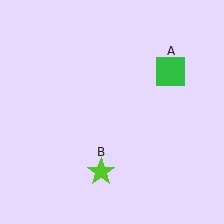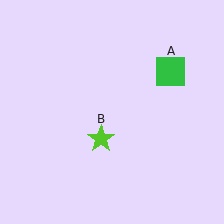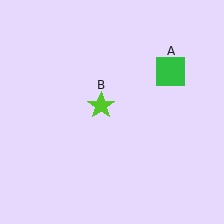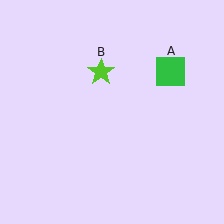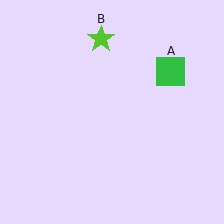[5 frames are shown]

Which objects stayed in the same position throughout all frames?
Green square (object A) remained stationary.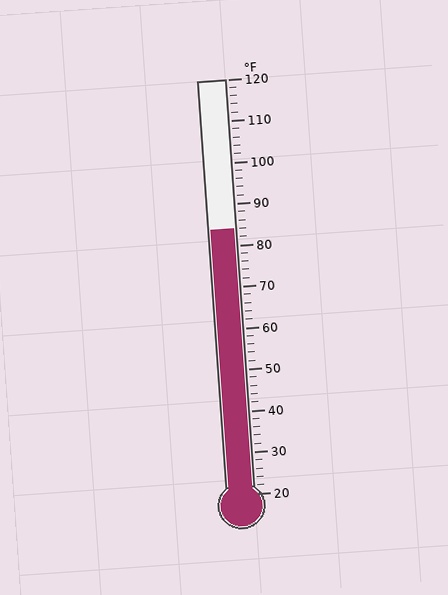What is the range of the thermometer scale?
The thermometer scale ranges from 20°F to 120°F.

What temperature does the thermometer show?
The thermometer shows approximately 84°F.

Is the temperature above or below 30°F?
The temperature is above 30°F.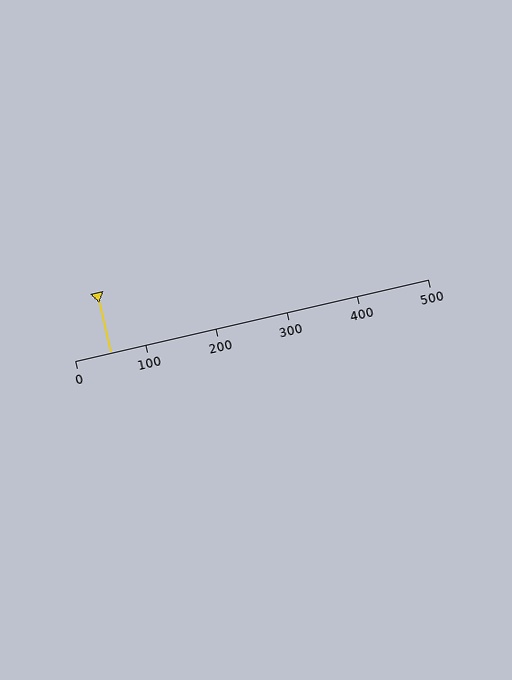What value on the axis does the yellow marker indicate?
The marker indicates approximately 50.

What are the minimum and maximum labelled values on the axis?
The axis runs from 0 to 500.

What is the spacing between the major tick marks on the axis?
The major ticks are spaced 100 apart.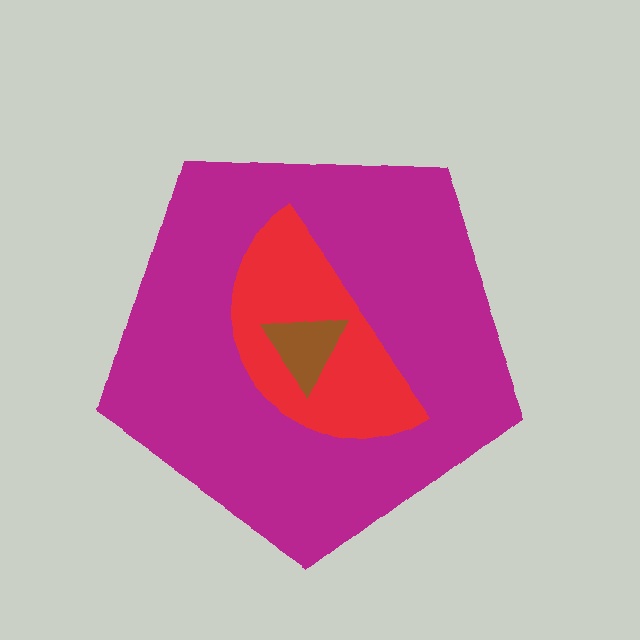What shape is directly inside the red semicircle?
The brown triangle.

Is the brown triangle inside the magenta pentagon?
Yes.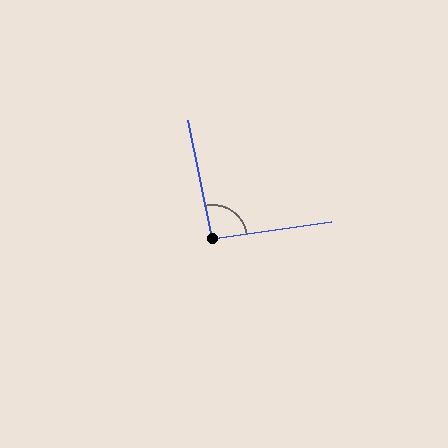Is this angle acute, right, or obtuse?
It is approximately a right angle.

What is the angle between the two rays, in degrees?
Approximately 93 degrees.